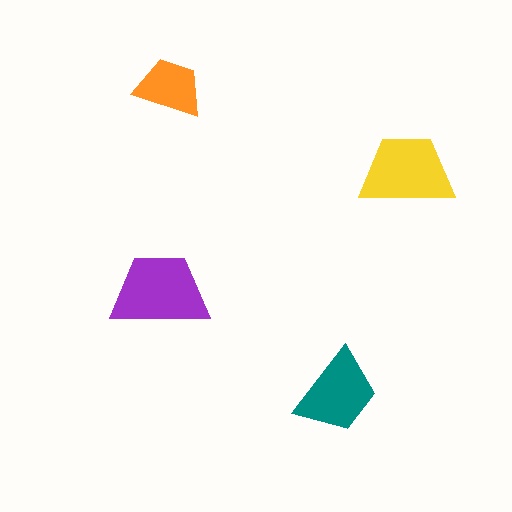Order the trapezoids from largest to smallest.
the purple one, the yellow one, the teal one, the orange one.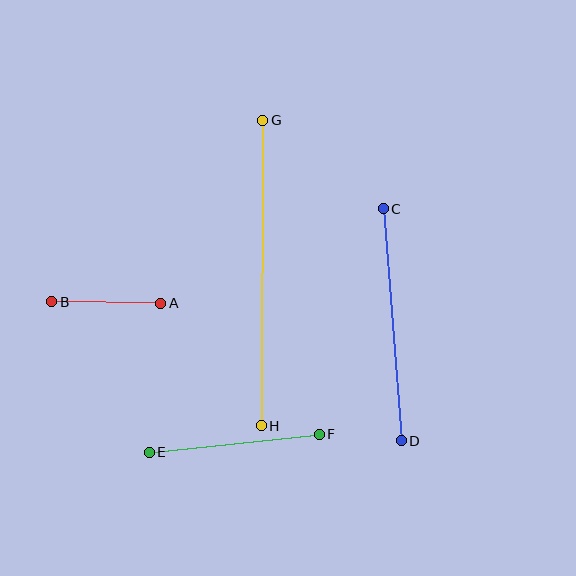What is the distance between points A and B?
The distance is approximately 109 pixels.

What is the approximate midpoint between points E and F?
The midpoint is at approximately (234, 443) pixels.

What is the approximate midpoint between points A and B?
The midpoint is at approximately (106, 302) pixels.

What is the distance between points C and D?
The distance is approximately 233 pixels.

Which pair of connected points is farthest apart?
Points G and H are farthest apart.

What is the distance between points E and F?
The distance is approximately 171 pixels.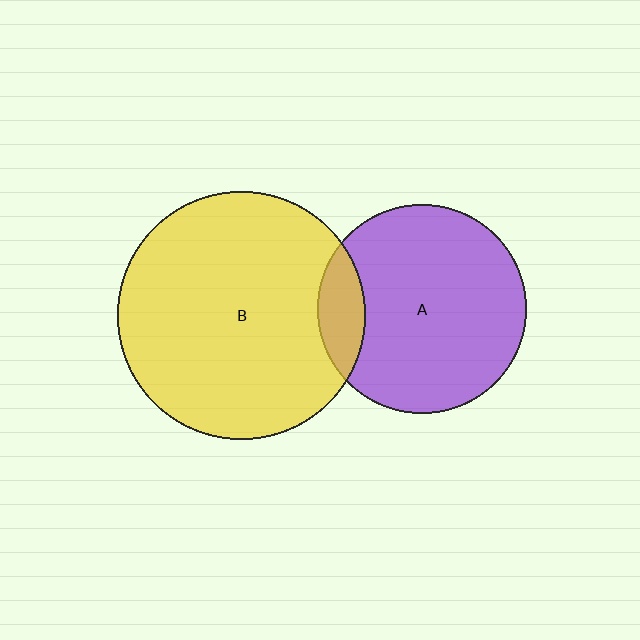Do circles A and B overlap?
Yes.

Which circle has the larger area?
Circle B (yellow).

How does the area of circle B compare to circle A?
Approximately 1.4 times.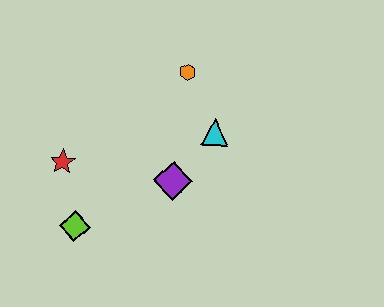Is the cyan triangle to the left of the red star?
No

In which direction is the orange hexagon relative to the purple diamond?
The orange hexagon is above the purple diamond.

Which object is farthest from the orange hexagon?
The lime diamond is farthest from the orange hexagon.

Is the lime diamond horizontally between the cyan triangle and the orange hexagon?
No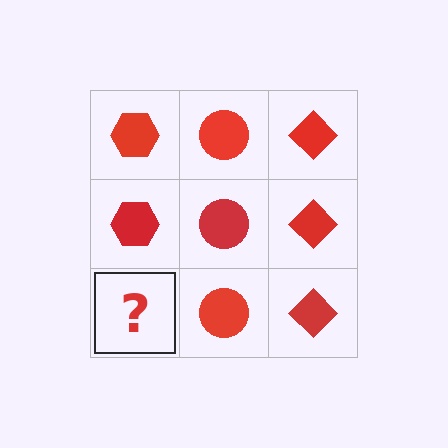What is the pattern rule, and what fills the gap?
The rule is that each column has a consistent shape. The gap should be filled with a red hexagon.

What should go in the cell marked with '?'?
The missing cell should contain a red hexagon.